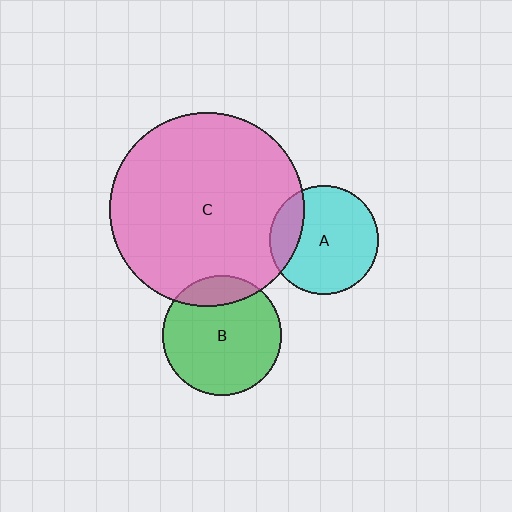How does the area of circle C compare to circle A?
Approximately 3.2 times.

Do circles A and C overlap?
Yes.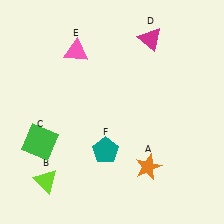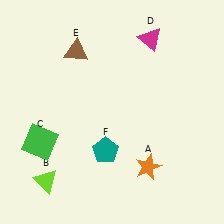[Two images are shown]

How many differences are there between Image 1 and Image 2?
There is 1 difference between the two images.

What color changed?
The triangle (E) changed from pink in Image 1 to brown in Image 2.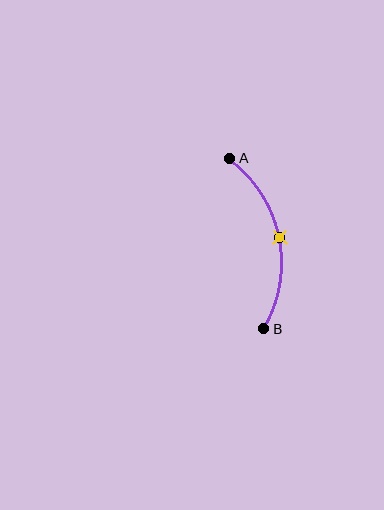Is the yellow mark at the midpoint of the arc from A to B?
Yes. The yellow mark lies on the arc at equal arc-length from both A and B — it is the arc midpoint.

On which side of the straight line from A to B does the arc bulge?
The arc bulges to the right of the straight line connecting A and B.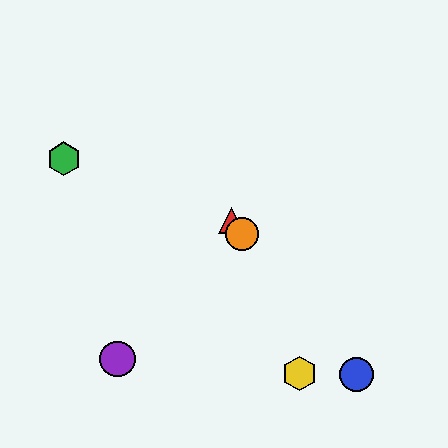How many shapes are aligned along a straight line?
3 shapes (the red triangle, the blue circle, the orange circle) are aligned along a straight line.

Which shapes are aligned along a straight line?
The red triangle, the blue circle, the orange circle are aligned along a straight line.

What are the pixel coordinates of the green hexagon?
The green hexagon is at (64, 159).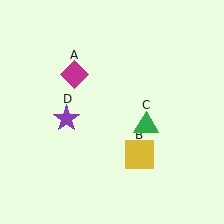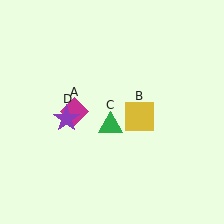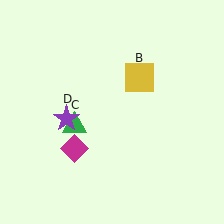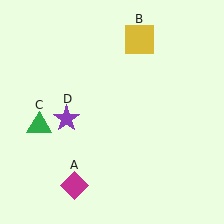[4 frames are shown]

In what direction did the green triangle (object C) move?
The green triangle (object C) moved left.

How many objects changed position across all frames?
3 objects changed position: magenta diamond (object A), yellow square (object B), green triangle (object C).